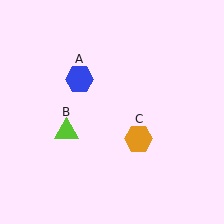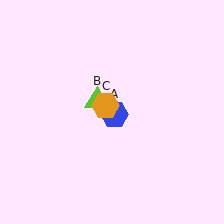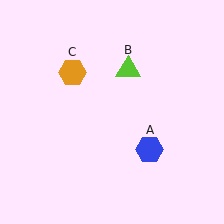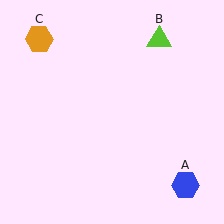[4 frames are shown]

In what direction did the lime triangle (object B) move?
The lime triangle (object B) moved up and to the right.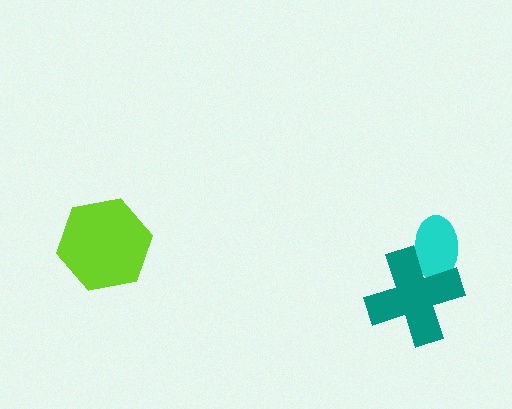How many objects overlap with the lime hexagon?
0 objects overlap with the lime hexagon.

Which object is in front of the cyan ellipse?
The teal cross is in front of the cyan ellipse.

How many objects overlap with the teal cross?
1 object overlaps with the teal cross.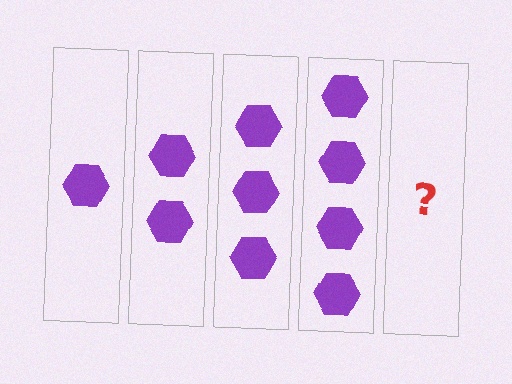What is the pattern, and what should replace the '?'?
The pattern is that each step adds one more hexagon. The '?' should be 5 hexagons.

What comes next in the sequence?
The next element should be 5 hexagons.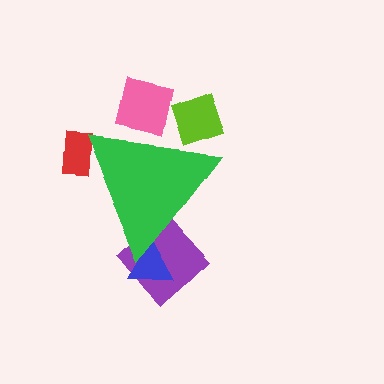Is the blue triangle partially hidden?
Yes, the blue triangle is partially hidden behind the green triangle.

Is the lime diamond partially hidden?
Yes, the lime diamond is partially hidden behind the green triangle.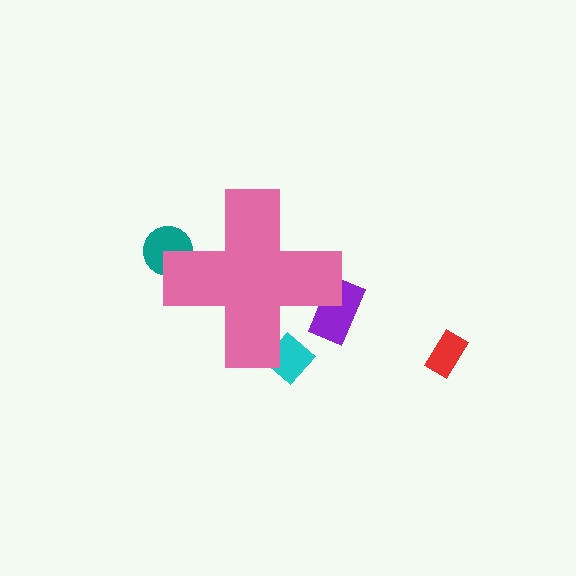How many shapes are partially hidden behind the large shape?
3 shapes are partially hidden.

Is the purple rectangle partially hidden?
Yes, the purple rectangle is partially hidden behind the pink cross.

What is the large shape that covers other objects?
A pink cross.